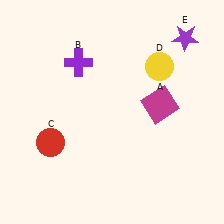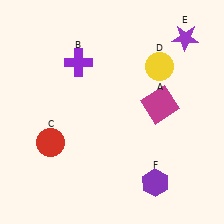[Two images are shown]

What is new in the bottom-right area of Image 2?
A purple hexagon (F) was added in the bottom-right area of Image 2.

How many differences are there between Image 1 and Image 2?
There is 1 difference between the two images.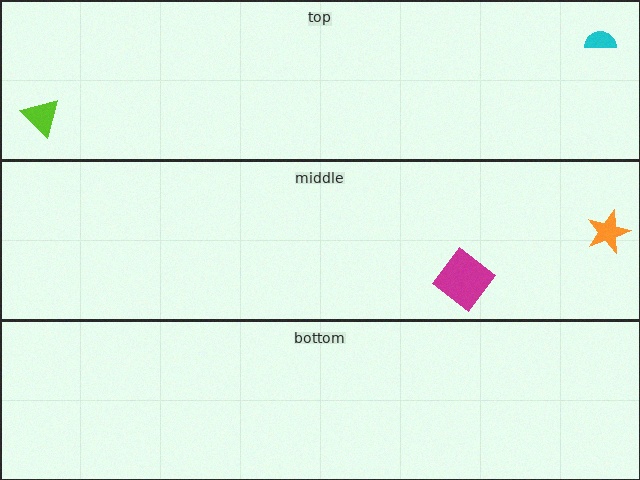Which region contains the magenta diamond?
The middle region.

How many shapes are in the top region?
2.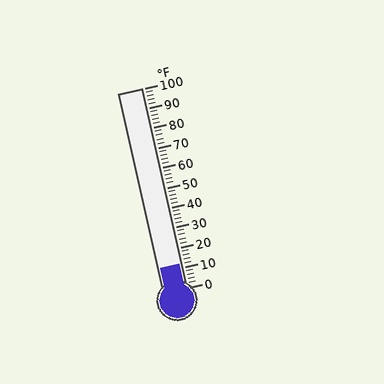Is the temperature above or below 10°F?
The temperature is above 10°F.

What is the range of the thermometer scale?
The thermometer scale ranges from 0°F to 100°F.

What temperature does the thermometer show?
The thermometer shows approximately 12°F.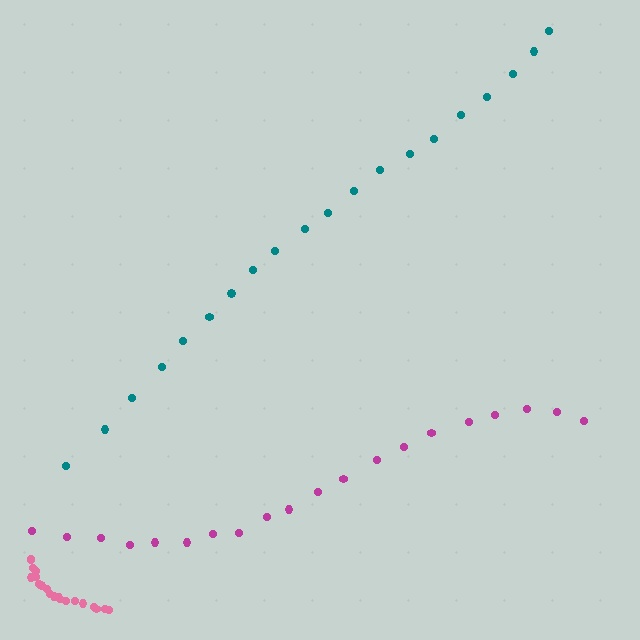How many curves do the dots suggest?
There are 3 distinct paths.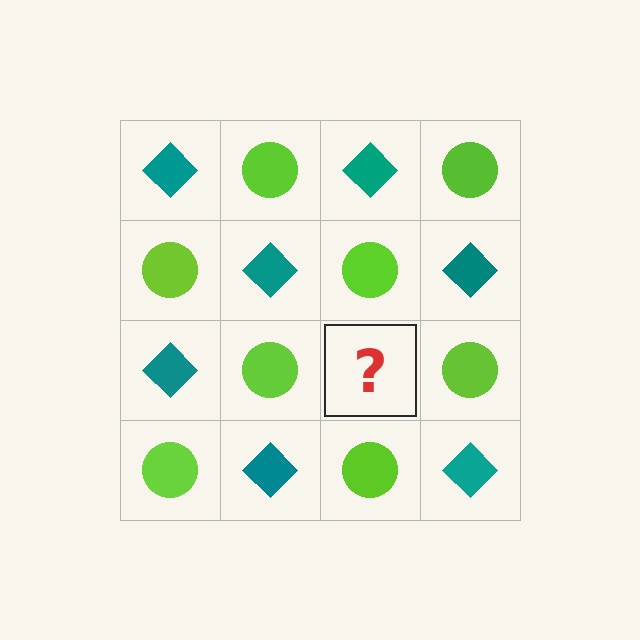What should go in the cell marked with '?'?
The missing cell should contain a teal diamond.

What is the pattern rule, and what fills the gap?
The rule is that it alternates teal diamond and lime circle in a checkerboard pattern. The gap should be filled with a teal diamond.